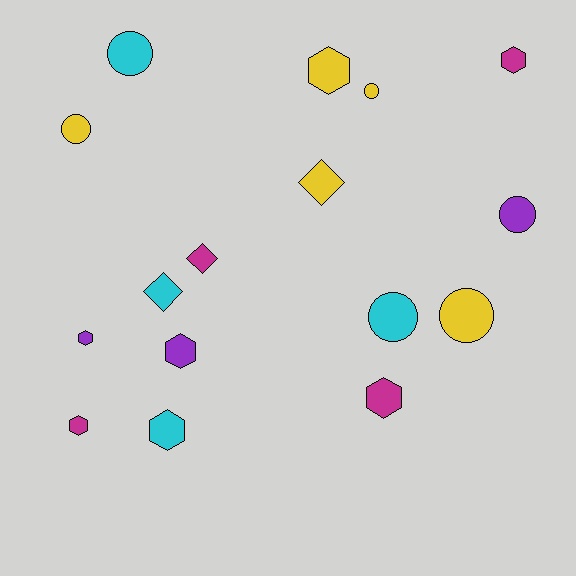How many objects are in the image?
There are 16 objects.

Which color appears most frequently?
Yellow, with 5 objects.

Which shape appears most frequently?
Hexagon, with 7 objects.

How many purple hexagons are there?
There are 2 purple hexagons.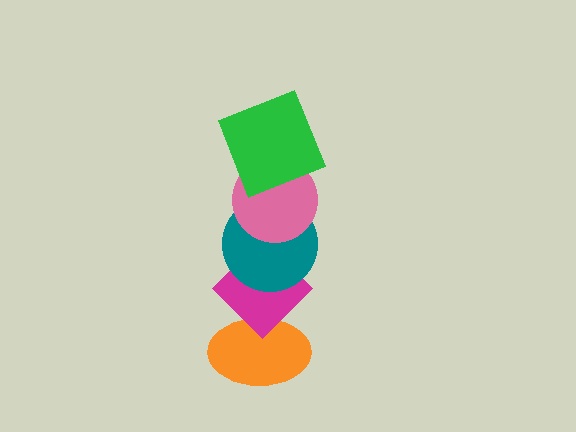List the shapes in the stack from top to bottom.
From top to bottom: the green square, the pink circle, the teal circle, the magenta diamond, the orange ellipse.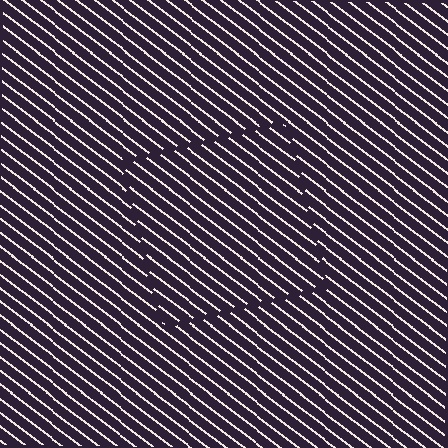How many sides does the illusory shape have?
4 sides — the line-ends trace a square.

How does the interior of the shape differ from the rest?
The interior of the shape contains the same grating, shifted by half a period — the contour is defined by the phase discontinuity where line-ends from the inner and outer gratings abut.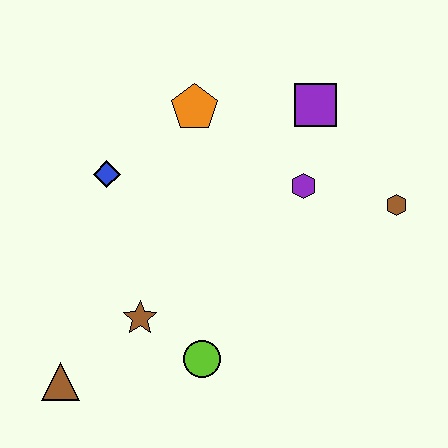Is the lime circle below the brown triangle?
No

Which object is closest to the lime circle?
The brown star is closest to the lime circle.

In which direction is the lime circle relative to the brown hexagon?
The lime circle is to the left of the brown hexagon.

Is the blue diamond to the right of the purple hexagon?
No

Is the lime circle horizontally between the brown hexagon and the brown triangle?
Yes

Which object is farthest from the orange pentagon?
The brown triangle is farthest from the orange pentagon.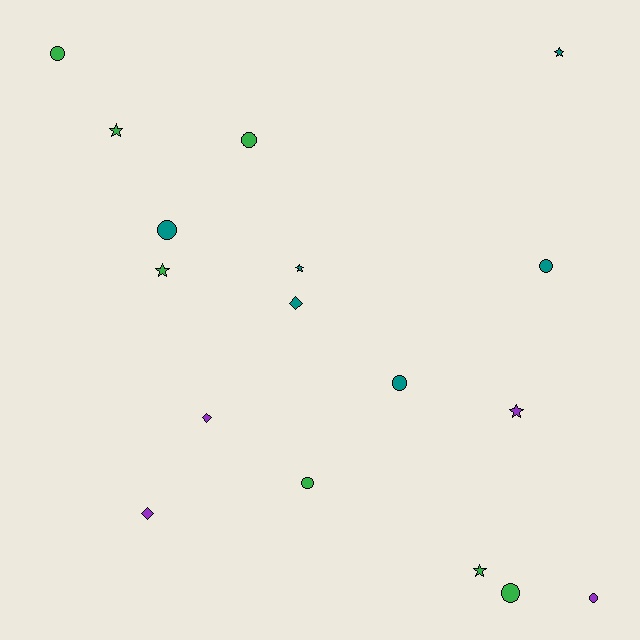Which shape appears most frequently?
Circle, with 8 objects.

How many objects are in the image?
There are 17 objects.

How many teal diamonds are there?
There is 1 teal diamond.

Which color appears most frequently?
Green, with 7 objects.